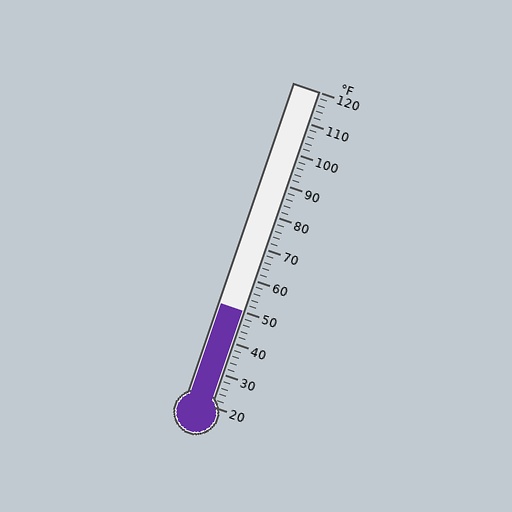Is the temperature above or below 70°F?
The temperature is below 70°F.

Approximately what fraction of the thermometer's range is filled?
The thermometer is filled to approximately 30% of its range.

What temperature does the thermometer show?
The thermometer shows approximately 50°F.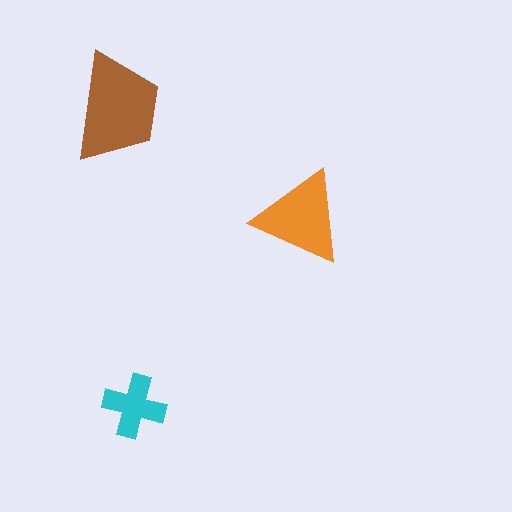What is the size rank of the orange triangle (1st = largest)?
2nd.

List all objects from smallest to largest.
The cyan cross, the orange triangle, the brown trapezoid.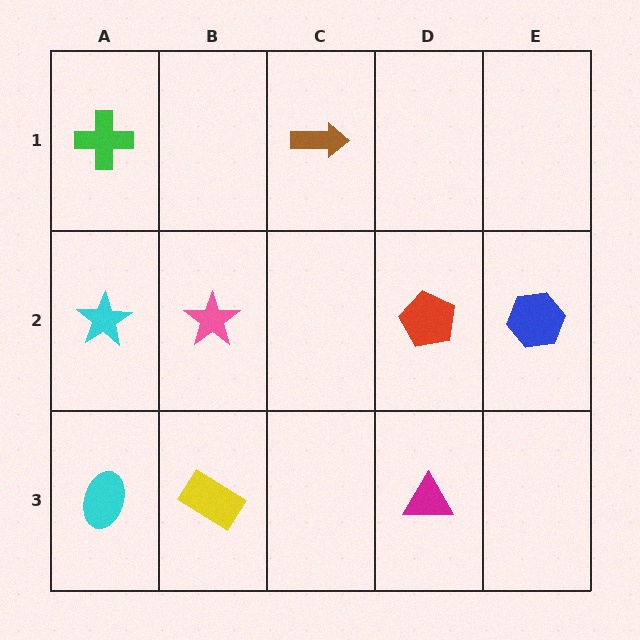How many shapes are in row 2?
4 shapes.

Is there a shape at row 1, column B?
No, that cell is empty.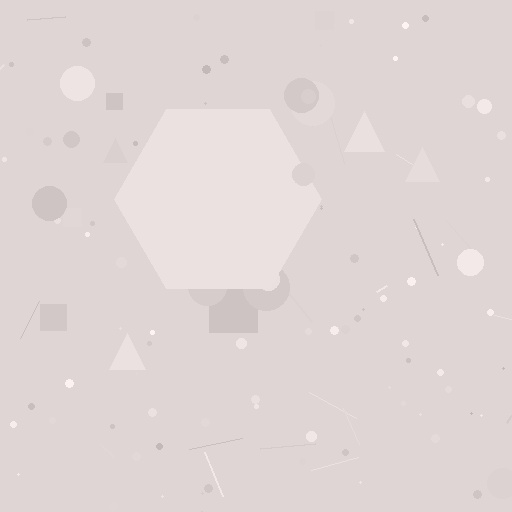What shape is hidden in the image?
A hexagon is hidden in the image.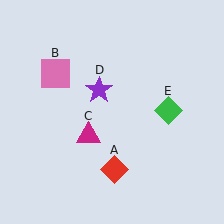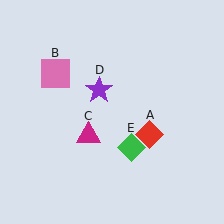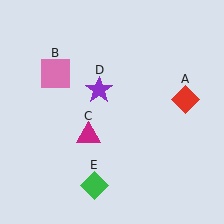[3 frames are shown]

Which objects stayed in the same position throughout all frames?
Pink square (object B) and magenta triangle (object C) and purple star (object D) remained stationary.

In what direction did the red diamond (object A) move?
The red diamond (object A) moved up and to the right.